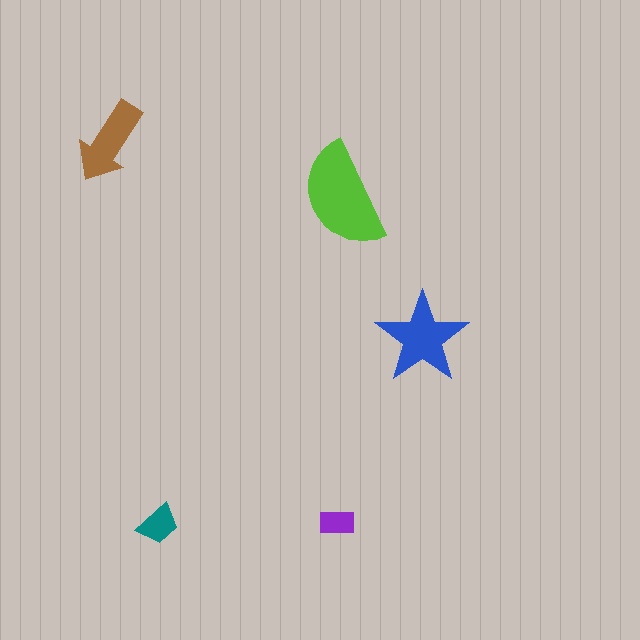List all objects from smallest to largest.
The purple rectangle, the teal trapezoid, the brown arrow, the blue star, the lime semicircle.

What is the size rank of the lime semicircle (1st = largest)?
1st.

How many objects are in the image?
There are 5 objects in the image.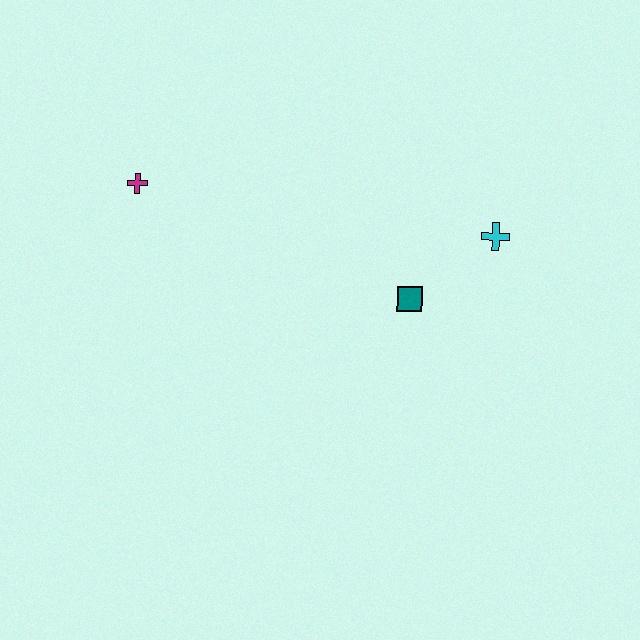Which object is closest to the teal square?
The cyan cross is closest to the teal square.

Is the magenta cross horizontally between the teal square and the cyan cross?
No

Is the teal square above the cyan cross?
No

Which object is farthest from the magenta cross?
The cyan cross is farthest from the magenta cross.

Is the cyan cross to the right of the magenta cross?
Yes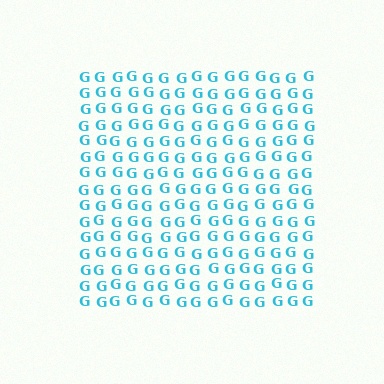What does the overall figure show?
The overall figure shows a square.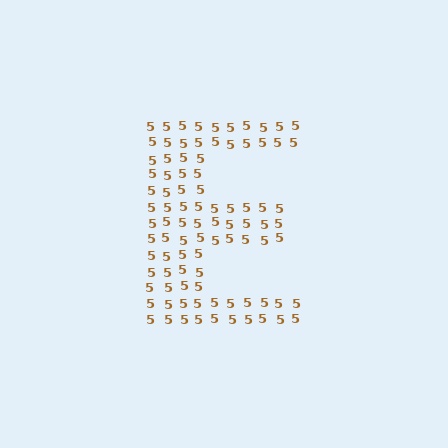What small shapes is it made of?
It is made of small digit 5's.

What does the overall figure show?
The overall figure shows the letter E.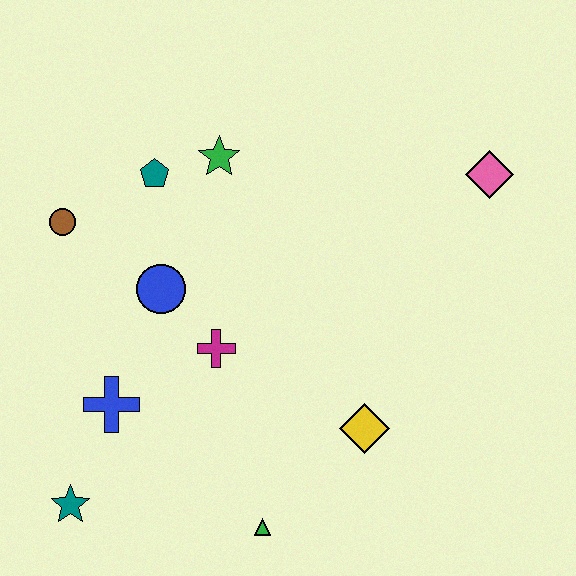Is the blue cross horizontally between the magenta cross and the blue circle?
No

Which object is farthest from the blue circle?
The pink diamond is farthest from the blue circle.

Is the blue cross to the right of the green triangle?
No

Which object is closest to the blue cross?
The teal star is closest to the blue cross.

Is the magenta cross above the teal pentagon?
No